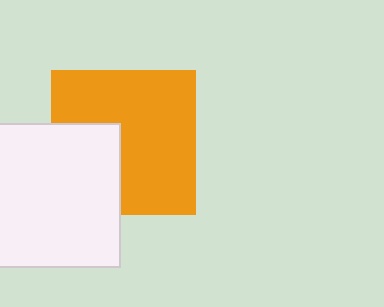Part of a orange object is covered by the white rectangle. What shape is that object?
It is a square.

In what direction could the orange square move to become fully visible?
The orange square could move right. That would shift it out from behind the white rectangle entirely.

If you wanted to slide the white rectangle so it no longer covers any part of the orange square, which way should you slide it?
Slide it left — that is the most direct way to separate the two shapes.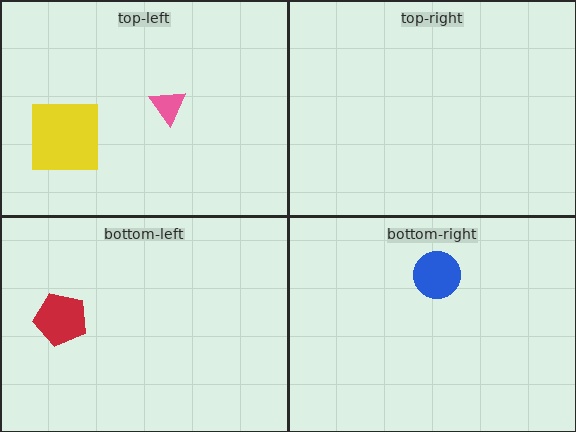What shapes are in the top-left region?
The pink triangle, the yellow square.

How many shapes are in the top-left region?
2.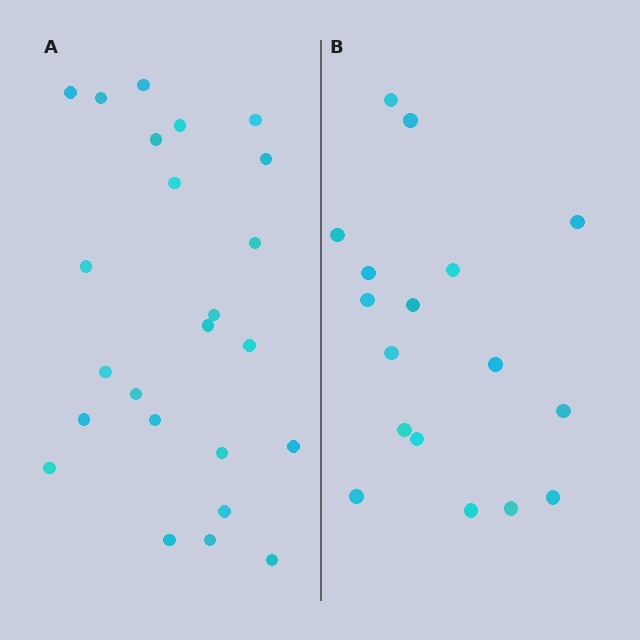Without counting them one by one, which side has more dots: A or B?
Region A (the left region) has more dots.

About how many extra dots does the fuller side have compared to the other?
Region A has roughly 8 or so more dots than region B.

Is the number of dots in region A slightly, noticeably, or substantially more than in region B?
Region A has noticeably more, but not dramatically so. The ratio is roughly 1.4 to 1.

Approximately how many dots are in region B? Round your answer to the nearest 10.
About 20 dots. (The exact count is 17, which rounds to 20.)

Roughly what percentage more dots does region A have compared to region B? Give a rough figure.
About 40% more.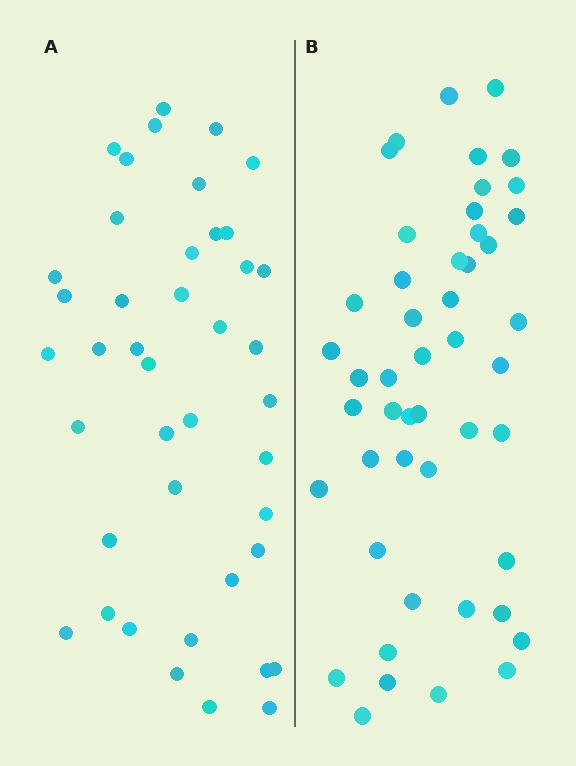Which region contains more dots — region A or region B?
Region B (the right region) has more dots.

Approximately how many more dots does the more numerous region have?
Region B has about 6 more dots than region A.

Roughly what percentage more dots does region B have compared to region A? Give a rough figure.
About 15% more.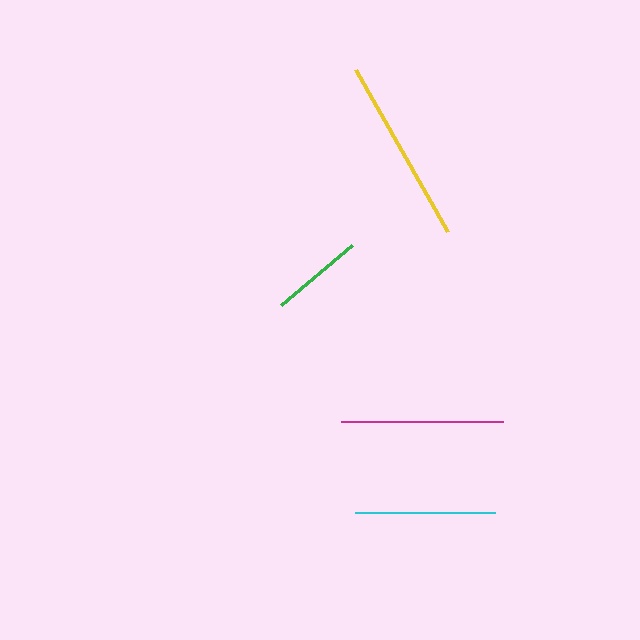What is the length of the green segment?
The green segment is approximately 93 pixels long.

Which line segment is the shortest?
The green line is the shortest at approximately 93 pixels.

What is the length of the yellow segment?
The yellow segment is approximately 186 pixels long.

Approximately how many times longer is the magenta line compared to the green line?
The magenta line is approximately 1.8 times the length of the green line.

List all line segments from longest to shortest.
From longest to shortest: yellow, magenta, cyan, green.